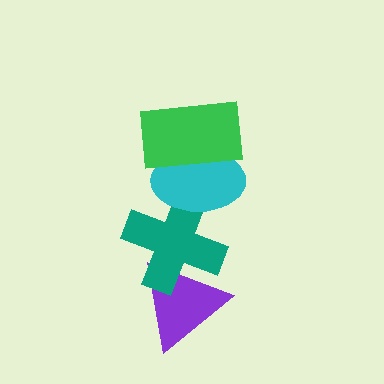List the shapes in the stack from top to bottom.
From top to bottom: the green rectangle, the cyan ellipse, the teal cross, the purple triangle.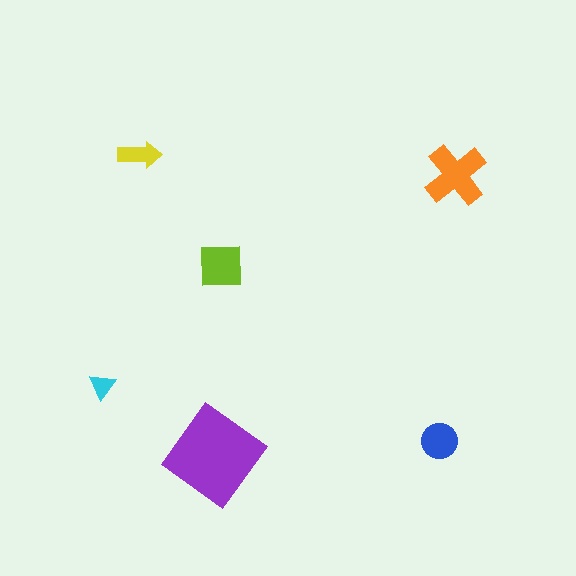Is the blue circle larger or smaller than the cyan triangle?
Larger.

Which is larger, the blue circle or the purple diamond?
The purple diamond.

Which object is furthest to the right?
The orange cross is rightmost.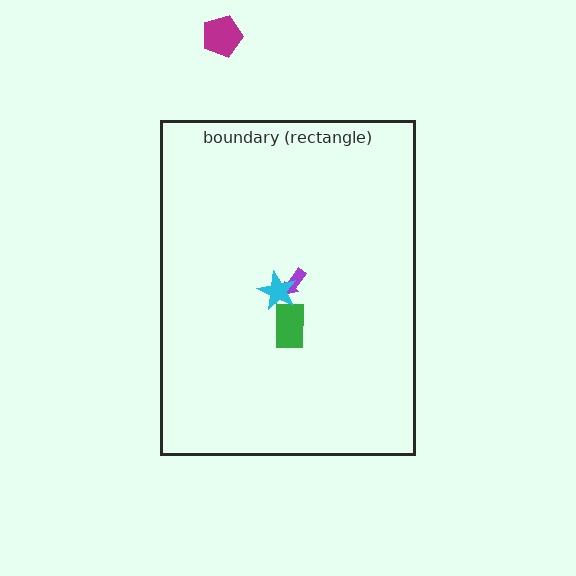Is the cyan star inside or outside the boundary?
Inside.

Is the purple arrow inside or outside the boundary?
Inside.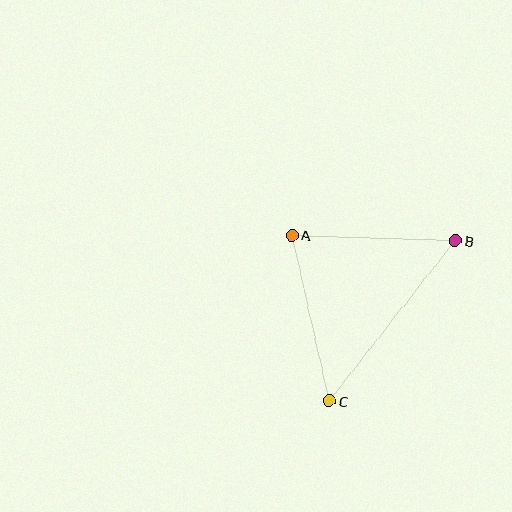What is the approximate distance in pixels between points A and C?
The distance between A and C is approximately 170 pixels.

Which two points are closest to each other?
Points A and B are closest to each other.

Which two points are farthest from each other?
Points B and C are farthest from each other.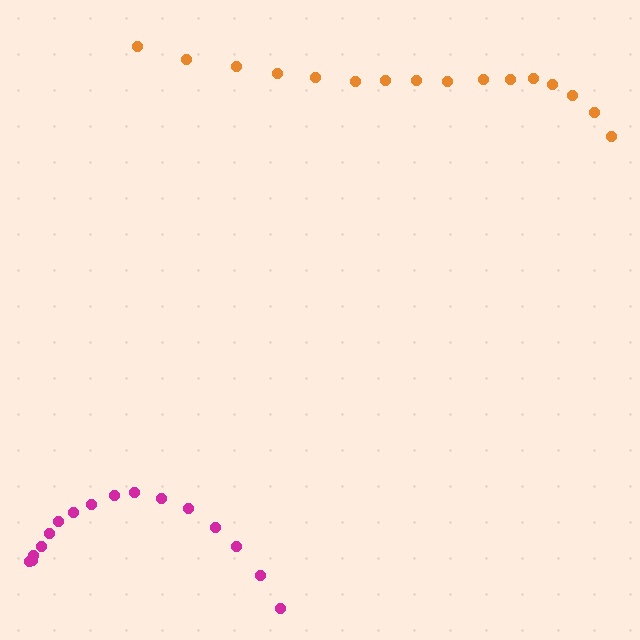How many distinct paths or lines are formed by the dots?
There are 2 distinct paths.